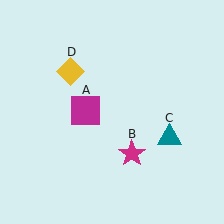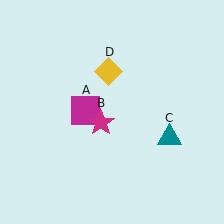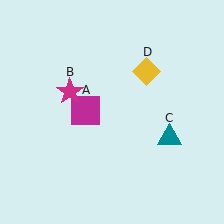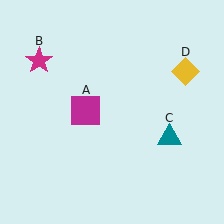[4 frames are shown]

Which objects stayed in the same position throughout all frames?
Magenta square (object A) and teal triangle (object C) remained stationary.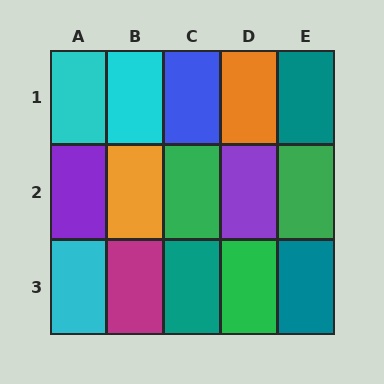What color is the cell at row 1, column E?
Teal.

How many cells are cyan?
3 cells are cyan.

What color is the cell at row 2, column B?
Orange.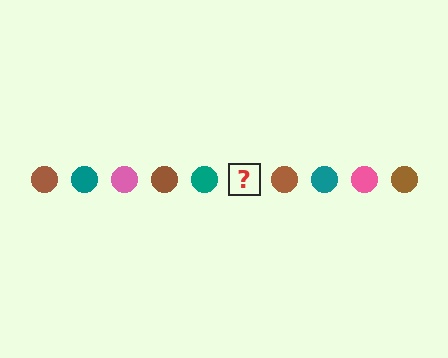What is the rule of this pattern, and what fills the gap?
The rule is that the pattern cycles through brown, teal, pink circles. The gap should be filled with a pink circle.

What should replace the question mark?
The question mark should be replaced with a pink circle.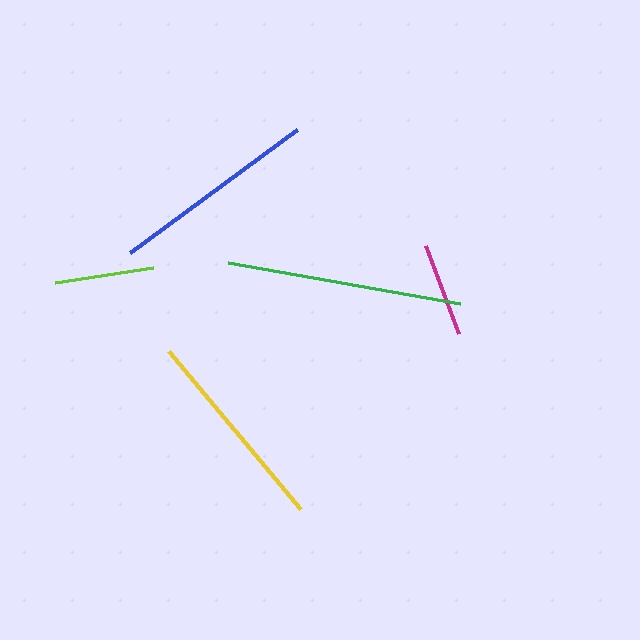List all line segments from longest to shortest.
From longest to shortest: green, blue, yellow, lime, magenta.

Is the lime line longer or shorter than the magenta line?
The lime line is longer than the magenta line.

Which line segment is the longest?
The green line is the longest at approximately 236 pixels.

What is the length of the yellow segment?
The yellow segment is approximately 205 pixels long.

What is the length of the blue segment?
The blue segment is approximately 207 pixels long.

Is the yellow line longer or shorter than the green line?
The green line is longer than the yellow line.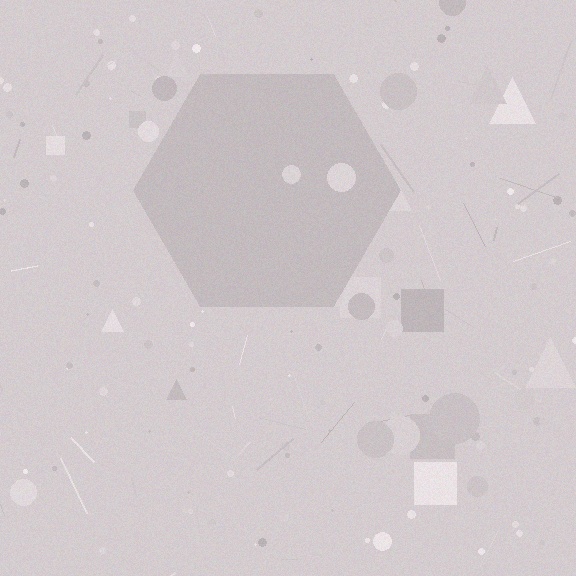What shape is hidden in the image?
A hexagon is hidden in the image.